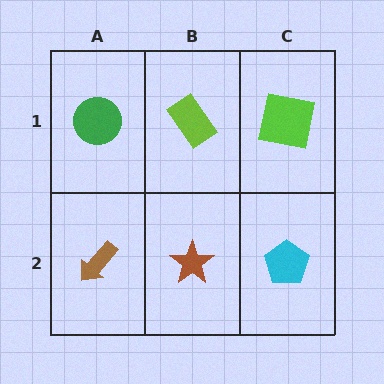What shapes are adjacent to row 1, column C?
A cyan pentagon (row 2, column C), a lime rectangle (row 1, column B).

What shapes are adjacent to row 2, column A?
A green circle (row 1, column A), a brown star (row 2, column B).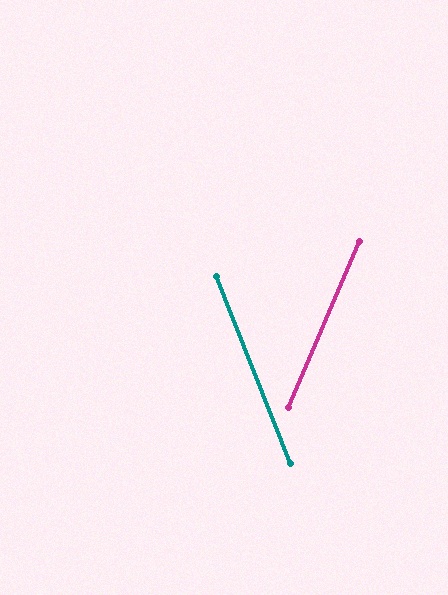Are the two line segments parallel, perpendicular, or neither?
Neither parallel nor perpendicular — they differ by about 45°.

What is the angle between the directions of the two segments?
Approximately 45 degrees.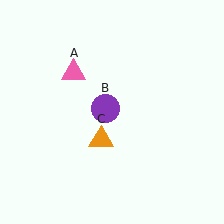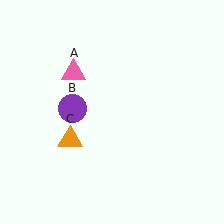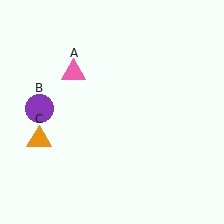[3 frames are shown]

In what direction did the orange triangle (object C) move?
The orange triangle (object C) moved left.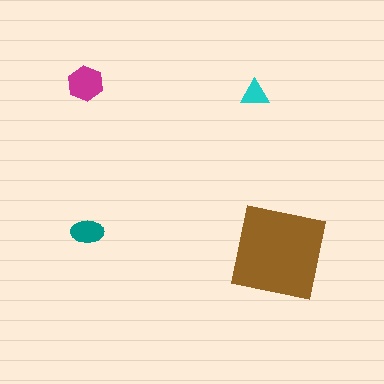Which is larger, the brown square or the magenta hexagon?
The brown square.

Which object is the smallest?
The cyan triangle.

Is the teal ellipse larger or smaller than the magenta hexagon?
Smaller.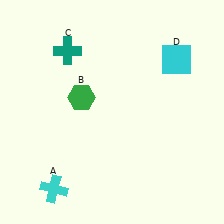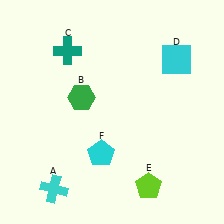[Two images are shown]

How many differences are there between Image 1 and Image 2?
There are 2 differences between the two images.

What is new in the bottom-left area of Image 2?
A cyan pentagon (F) was added in the bottom-left area of Image 2.